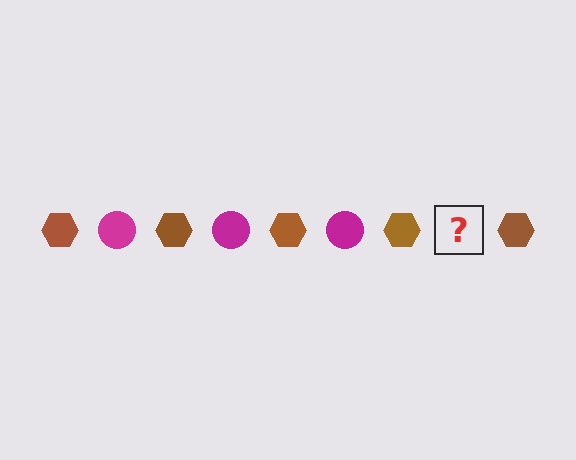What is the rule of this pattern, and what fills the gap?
The rule is that the pattern alternates between brown hexagon and magenta circle. The gap should be filled with a magenta circle.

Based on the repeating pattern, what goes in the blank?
The blank should be a magenta circle.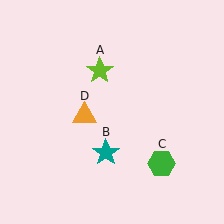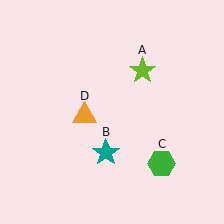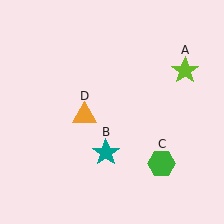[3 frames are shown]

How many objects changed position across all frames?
1 object changed position: lime star (object A).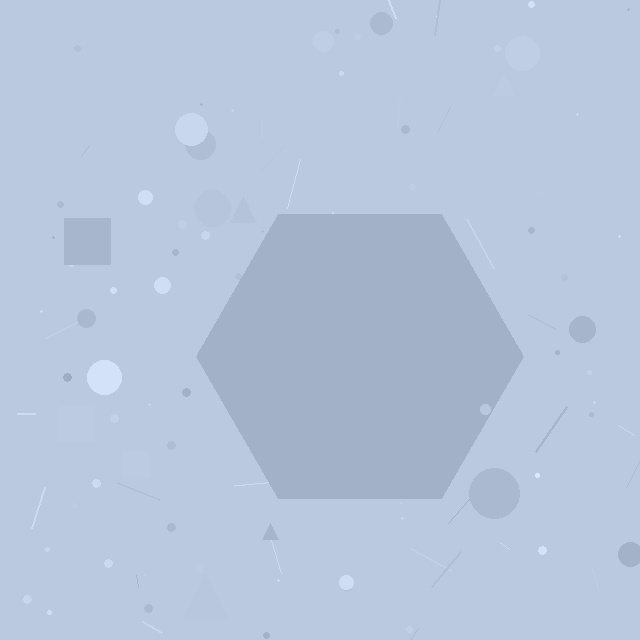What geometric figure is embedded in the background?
A hexagon is embedded in the background.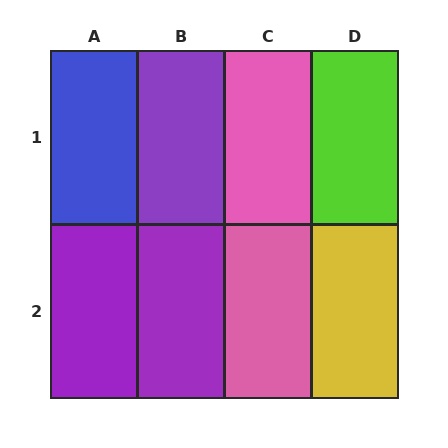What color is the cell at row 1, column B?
Purple.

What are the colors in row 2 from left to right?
Purple, purple, pink, yellow.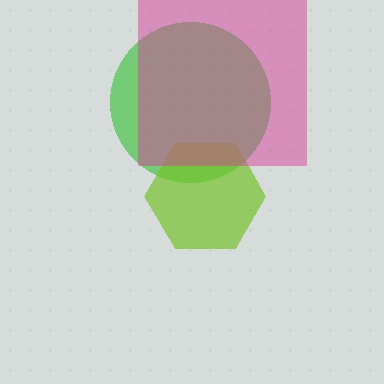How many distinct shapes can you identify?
There are 3 distinct shapes: a green circle, a lime hexagon, a magenta square.